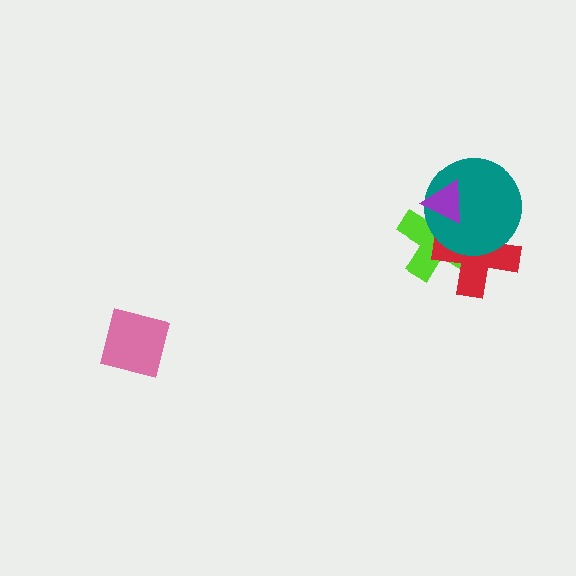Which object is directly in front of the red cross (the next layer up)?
The teal circle is directly in front of the red cross.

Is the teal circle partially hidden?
Yes, it is partially covered by another shape.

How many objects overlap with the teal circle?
3 objects overlap with the teal circle.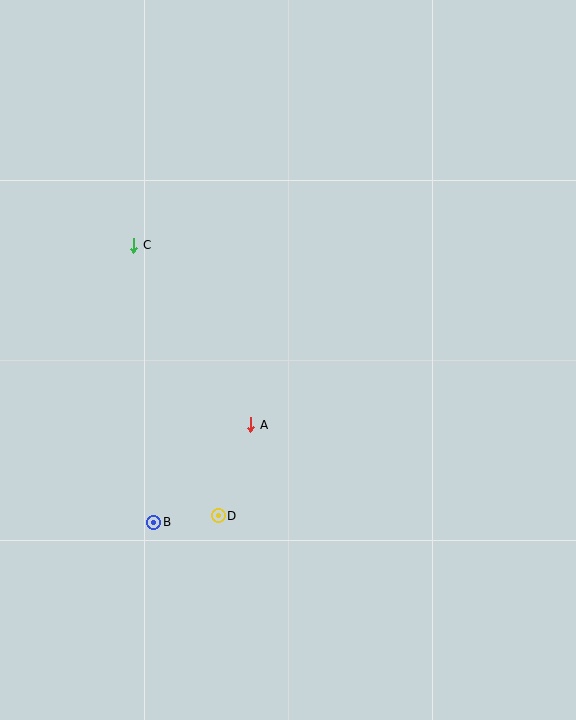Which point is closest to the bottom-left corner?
Point B is closest to the bottom-left corner.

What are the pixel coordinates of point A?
Point A is at (251, 425).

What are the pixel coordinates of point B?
Point B is at (154, 522).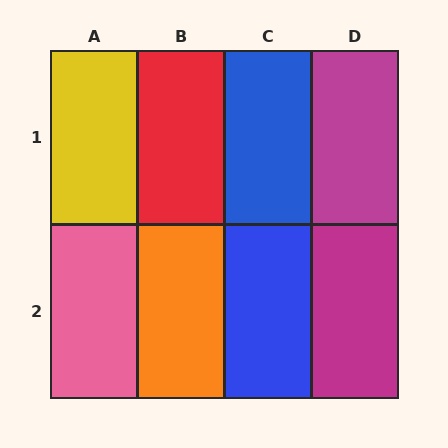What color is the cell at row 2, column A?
Pink.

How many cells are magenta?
2 cells are magenta.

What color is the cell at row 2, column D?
Magenta.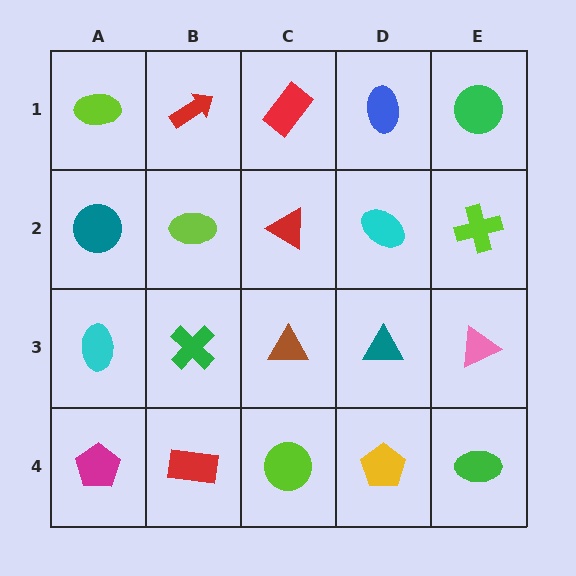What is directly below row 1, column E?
A lime cross.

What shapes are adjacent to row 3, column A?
A teal circle (row 2, column A), a magenta pentagon (row 4, column A), a green cross (row 3, column B).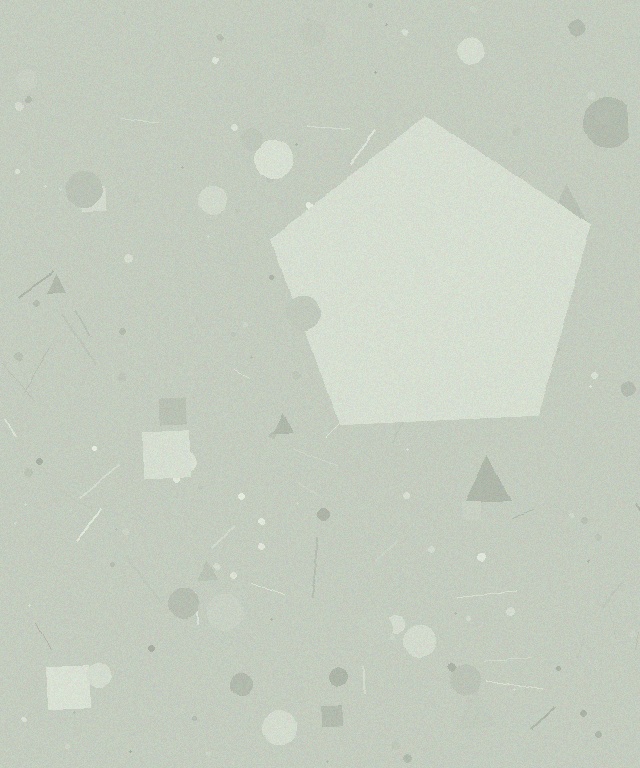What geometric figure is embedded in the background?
A pentagon is embedded in the background.